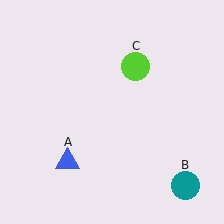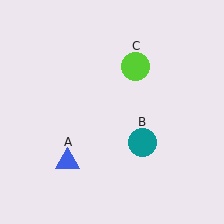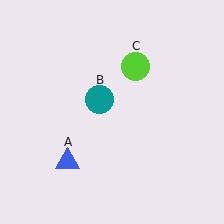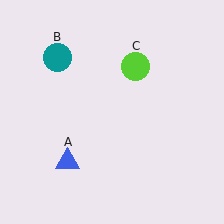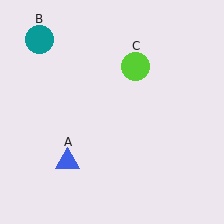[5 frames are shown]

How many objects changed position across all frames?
1 object changed position: teal circle (object B).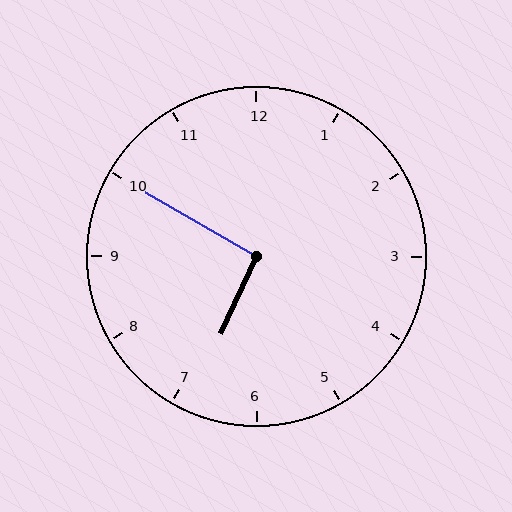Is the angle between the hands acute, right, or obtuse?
It is right.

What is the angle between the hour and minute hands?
Approximately 95 degrees.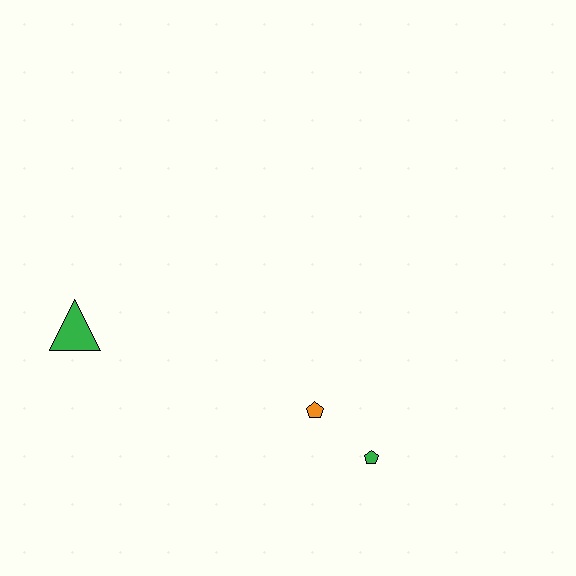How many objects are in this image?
There are 3 objects.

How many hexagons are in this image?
There are no hexagons.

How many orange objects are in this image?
There is 1 orange object.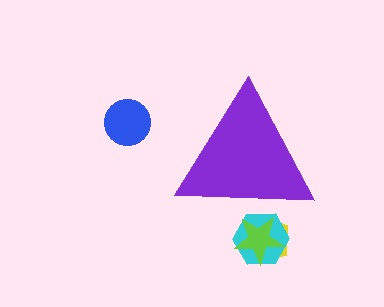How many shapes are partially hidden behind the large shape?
3 shapes are partially hidden.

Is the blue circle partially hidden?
No, the blue circle is fully visible.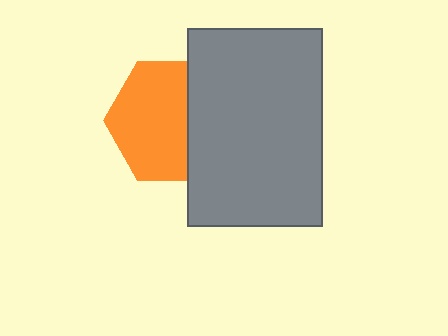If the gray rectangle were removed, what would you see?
You would see the complete orange hexagon.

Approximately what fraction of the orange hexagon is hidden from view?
Roughly 35% of the orange hexagon is hidden behind the gray rectangle.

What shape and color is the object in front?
The object in front is a gray rectangle.